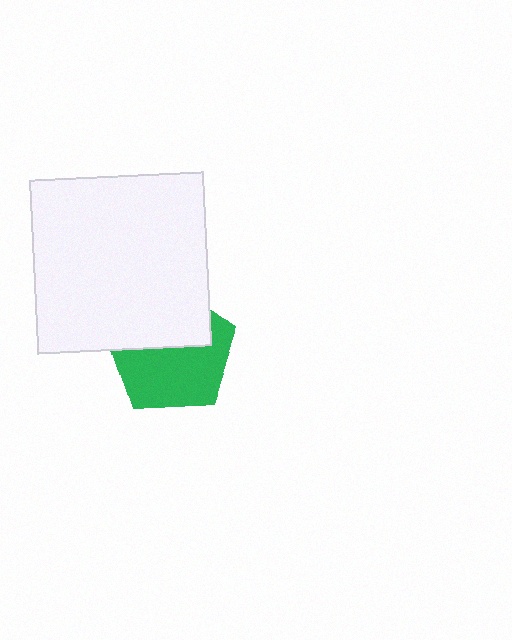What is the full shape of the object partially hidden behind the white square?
The partially hidden object is a green pentagon.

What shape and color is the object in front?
The object in front is a white square.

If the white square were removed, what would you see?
You would see the complete green pentagon.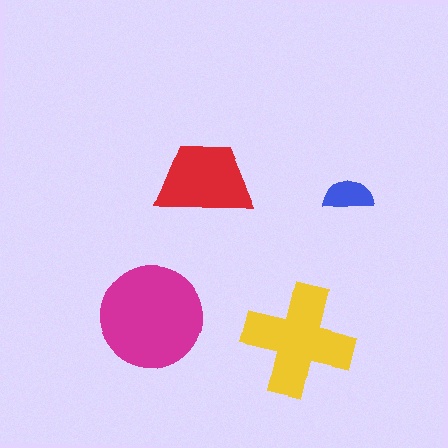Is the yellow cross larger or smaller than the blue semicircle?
Larger.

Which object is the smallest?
The blue semicircle.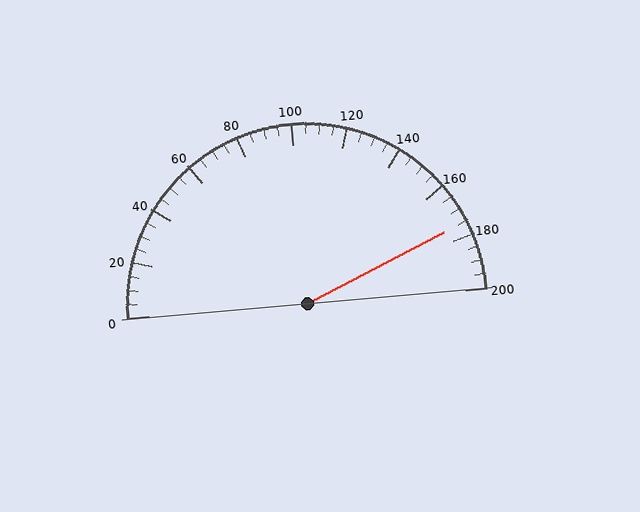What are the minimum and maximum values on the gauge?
The gauge ranges from 0 to 200.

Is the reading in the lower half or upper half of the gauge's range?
The reading is in the upper half of the range (0 to 200).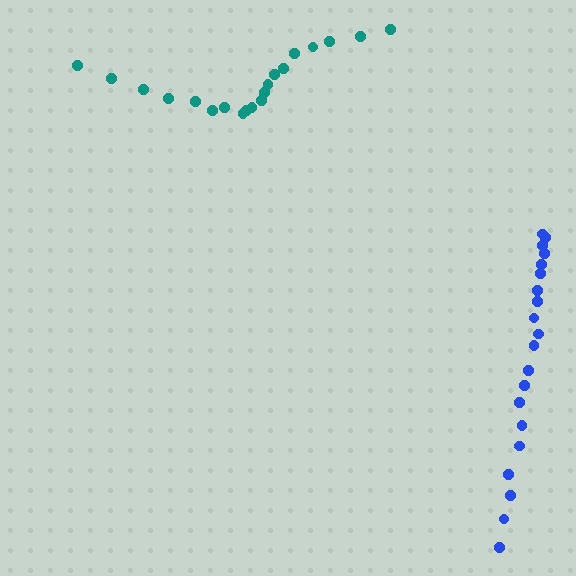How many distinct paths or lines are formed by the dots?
There are 2 distinct paths.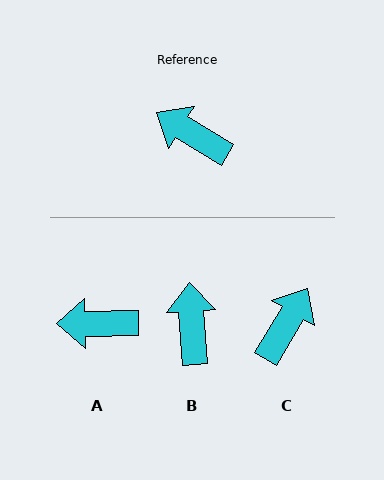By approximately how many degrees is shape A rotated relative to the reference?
Approximately 31 degrees counter-clockwise.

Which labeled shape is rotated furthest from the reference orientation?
C, about 90 degrees away.